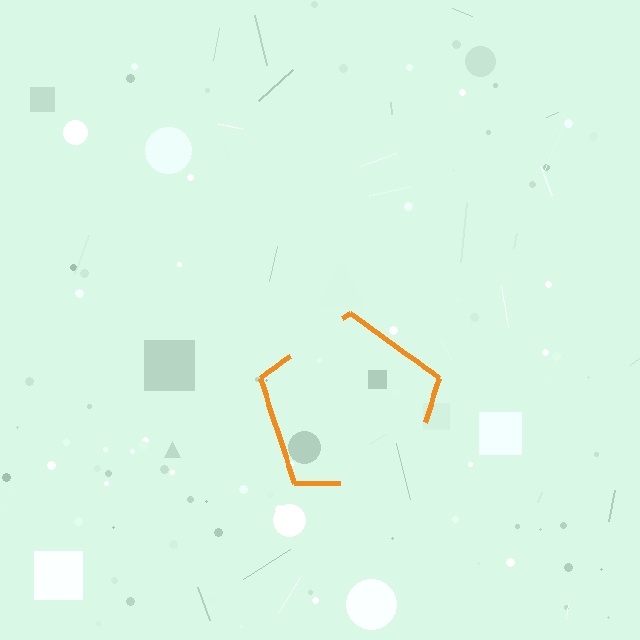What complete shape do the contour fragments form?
The contour fragments form a pentagon.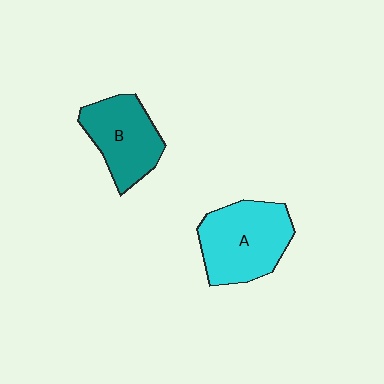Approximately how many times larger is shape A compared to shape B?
Approximately 1.2 times.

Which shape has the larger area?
Shape A (cyan).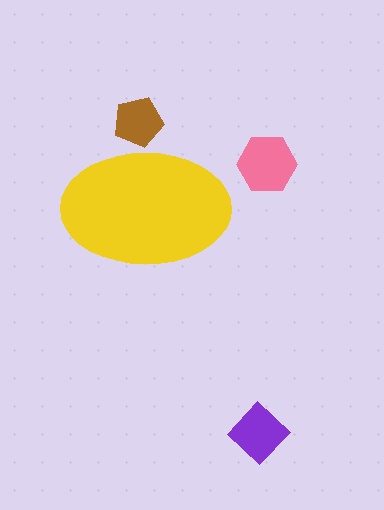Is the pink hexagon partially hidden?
No, the pink hexagon is fully visible.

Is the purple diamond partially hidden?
No, the purple diamond is fully visible.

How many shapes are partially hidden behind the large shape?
1 shape is partially hidden.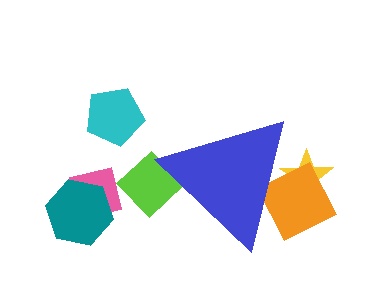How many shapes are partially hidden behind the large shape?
3 shapes are partially hidden.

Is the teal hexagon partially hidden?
No, the teal hexagon is fully visible.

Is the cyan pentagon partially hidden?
No, the cyan pentagon is fully visible.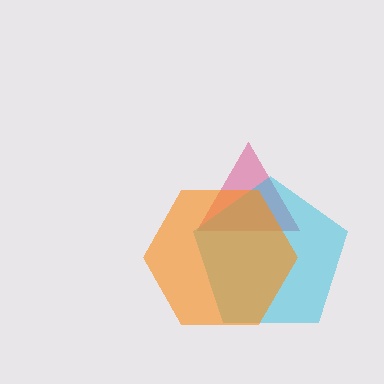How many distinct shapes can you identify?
There are 3 distinct shapes: a pink triangle, a cyan pentagon, an orange hexagon.